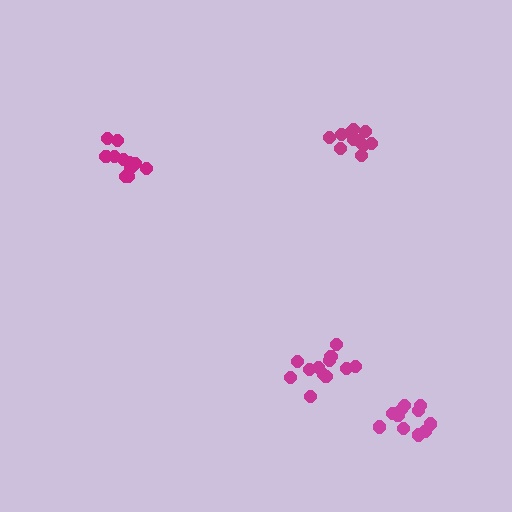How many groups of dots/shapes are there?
There are 4 groups.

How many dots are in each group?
Group 1: 11 dots, Group 2: 12 dots, Group 3: 11 dots, Group 4: 11 dots (45 total).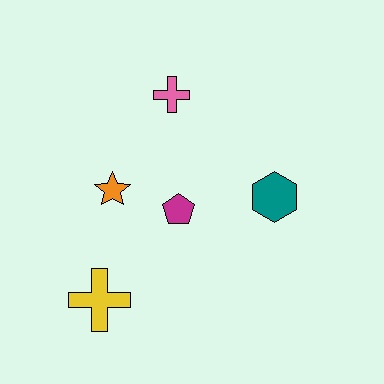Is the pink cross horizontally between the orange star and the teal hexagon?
Yes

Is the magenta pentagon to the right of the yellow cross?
Yes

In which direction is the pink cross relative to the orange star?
The pink cross is above the orange star.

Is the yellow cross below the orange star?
Yes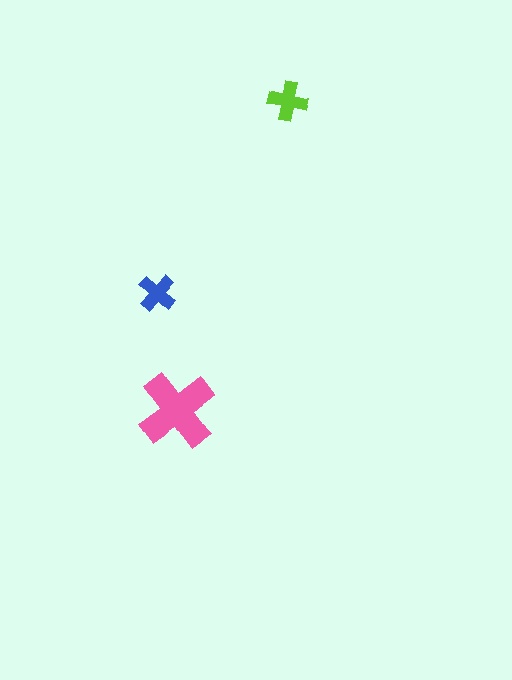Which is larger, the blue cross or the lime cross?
The lime one.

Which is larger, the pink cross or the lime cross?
The pink one.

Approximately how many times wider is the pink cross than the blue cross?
About 2 times wider.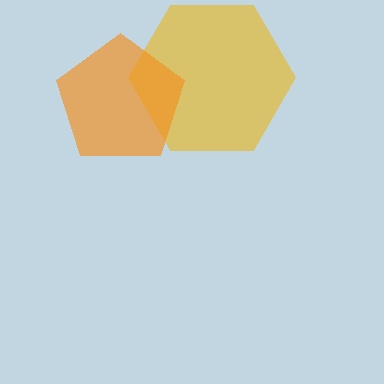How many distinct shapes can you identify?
There are 2 distinct shapes: a yellow hexagon, an orange pentagon.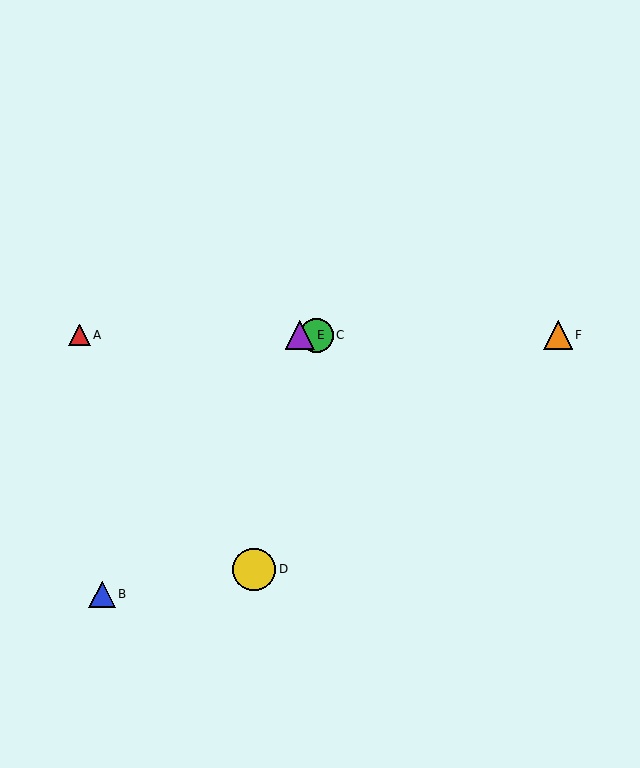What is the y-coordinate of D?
Object D is at y≈569.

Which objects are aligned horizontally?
Objects A, C, E, F are aligned horizontally.